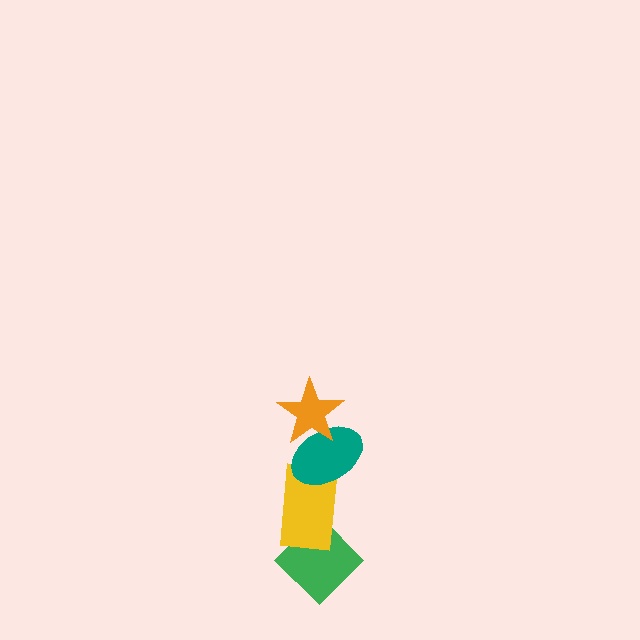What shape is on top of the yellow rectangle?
The teal ellipse is on top of the yellow rectangle.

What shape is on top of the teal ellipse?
The orange star is on top of the teal ellipse.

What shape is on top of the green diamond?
The yellow rectangle is on top of the green diamond.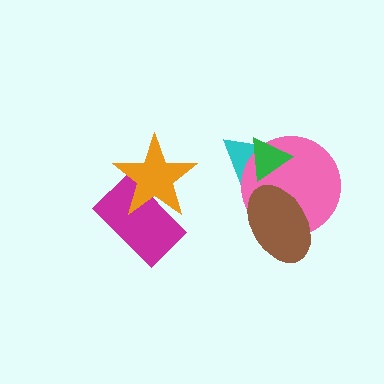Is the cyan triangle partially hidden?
Yes, it is partially covered by another shape.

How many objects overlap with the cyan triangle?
2 objects overlap with the cyan triangle.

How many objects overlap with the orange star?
1 object overlaps with the orange star.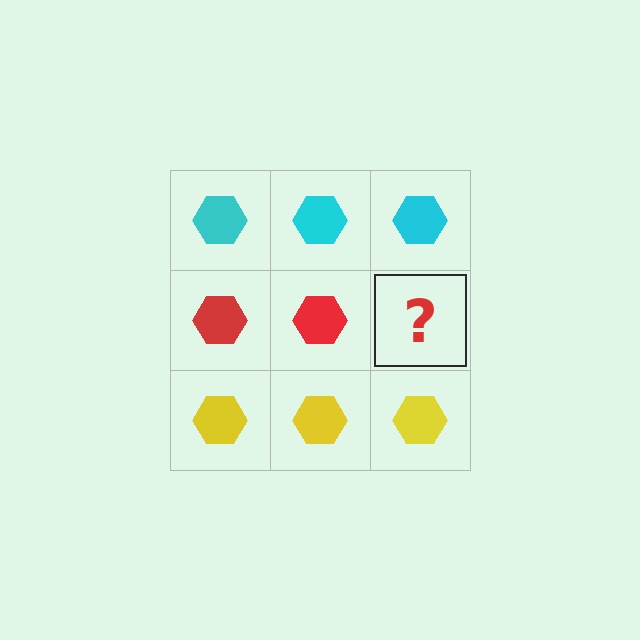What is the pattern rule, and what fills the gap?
The rule is that each row has a consistent color. The gap should be filled with a red hexagon.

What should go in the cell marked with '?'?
The missing cell should contain a red hexagon.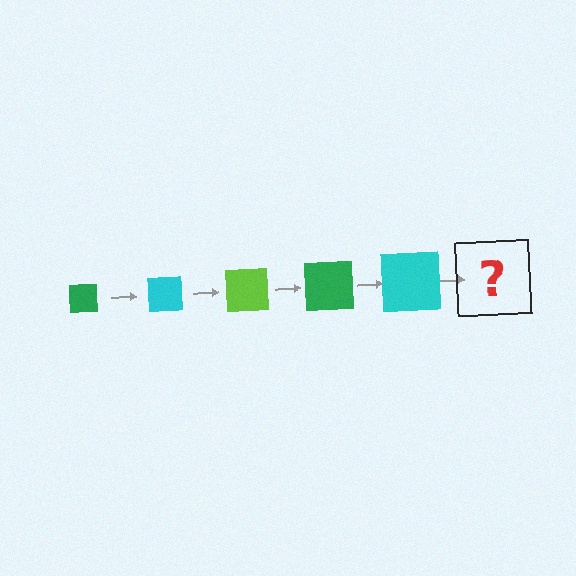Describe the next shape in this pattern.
It should be a lime square, larger than the previous one.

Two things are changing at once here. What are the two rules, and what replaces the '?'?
The two rules are that the square grows larger each step and the color cycles through green, cyan, and lime. The '?' should be a lime square, larger than the previous one.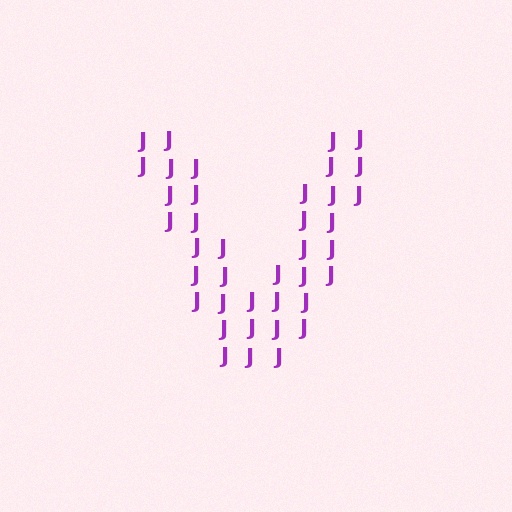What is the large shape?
The large shape is the letter V.